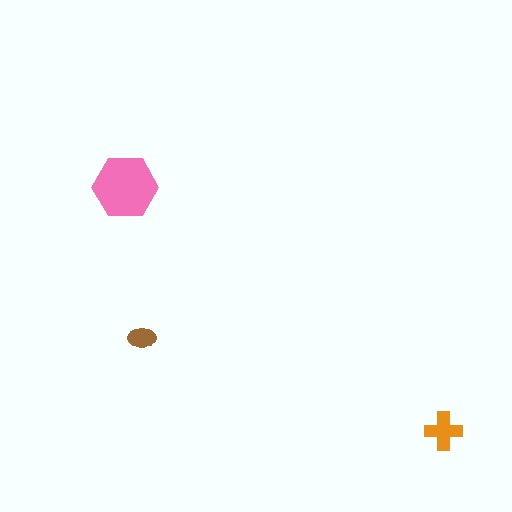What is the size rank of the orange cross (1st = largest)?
2nd.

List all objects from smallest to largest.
The brown ellipse, the orange cross, the pink hexagon.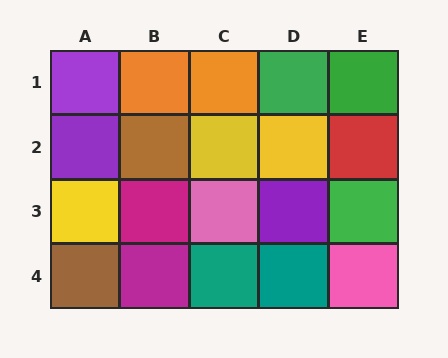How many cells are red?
1 cell is red.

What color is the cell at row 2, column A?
Purple.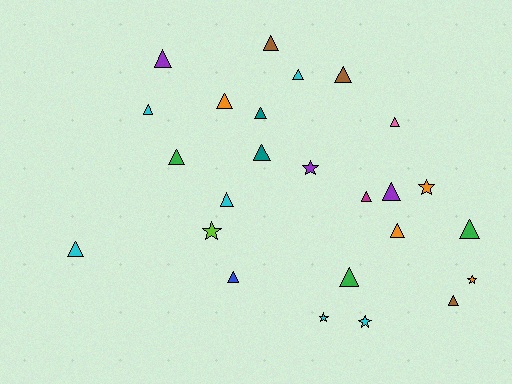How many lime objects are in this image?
There is 1 lime object.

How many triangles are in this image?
There are 19 triangles.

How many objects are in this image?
There are 25 objects.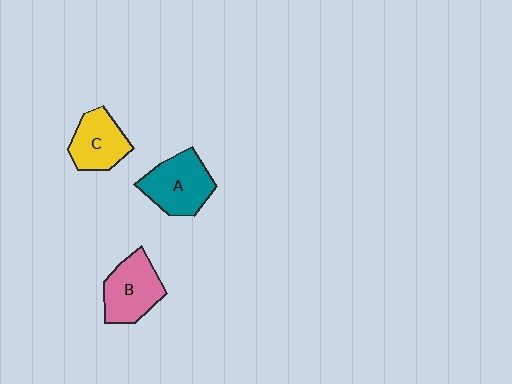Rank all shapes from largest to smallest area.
From largest to smallest: A (teal), B (pink), C (yellow).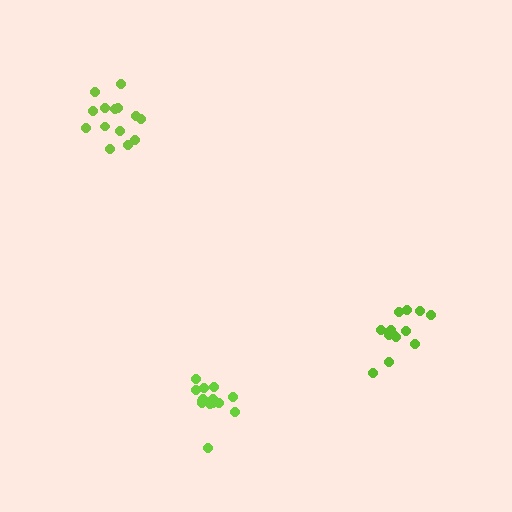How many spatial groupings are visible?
There are 3 spatial groupings.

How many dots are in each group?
Group 1: 15 dots, Group 2: 13 dots, Group 3: 14 dots (42 total).